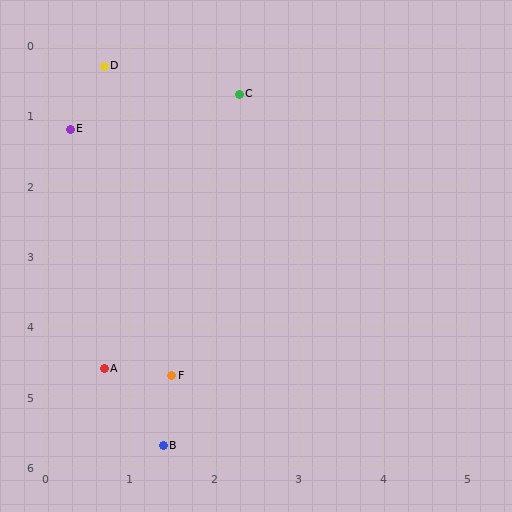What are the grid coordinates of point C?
Point C is at approximately (2.3, 0.7).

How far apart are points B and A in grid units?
Points B and A are about 1.3 grid units apart.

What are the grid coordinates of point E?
Point E is at approximately (0.3, 1.2).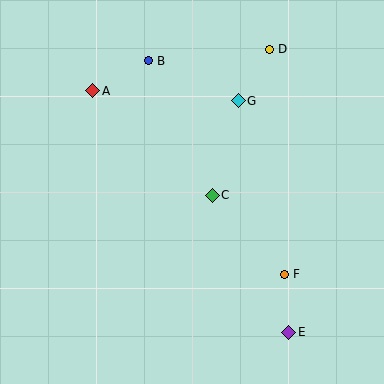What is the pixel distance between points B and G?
The distance between B and G is 99 pixels.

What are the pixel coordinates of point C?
Point C is at (212, 195).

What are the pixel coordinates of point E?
Point E is at (289, 332).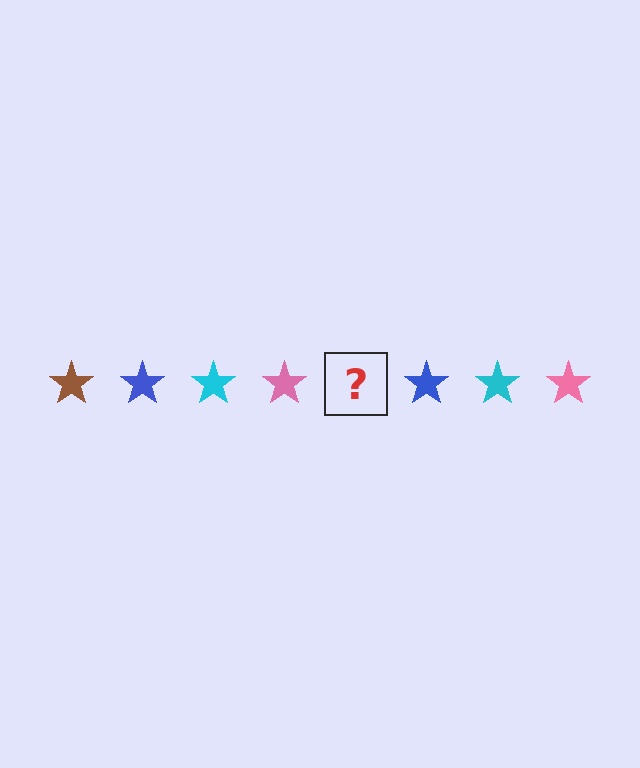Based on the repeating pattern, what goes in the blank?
The blank should be a brown star.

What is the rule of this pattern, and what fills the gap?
The rule is that the pattern cycles through brown, blue, cyan, pink stars. The gap should be filled with a brown star.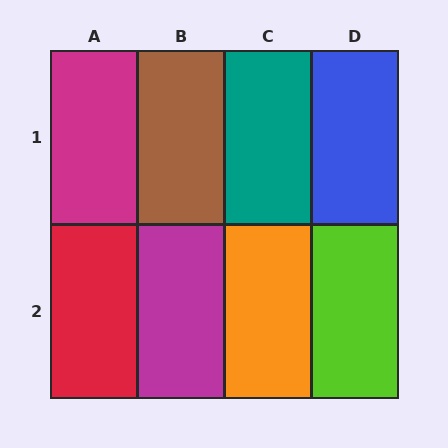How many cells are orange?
1 cell is orange.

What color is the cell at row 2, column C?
Orange.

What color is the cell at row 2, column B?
Magenta.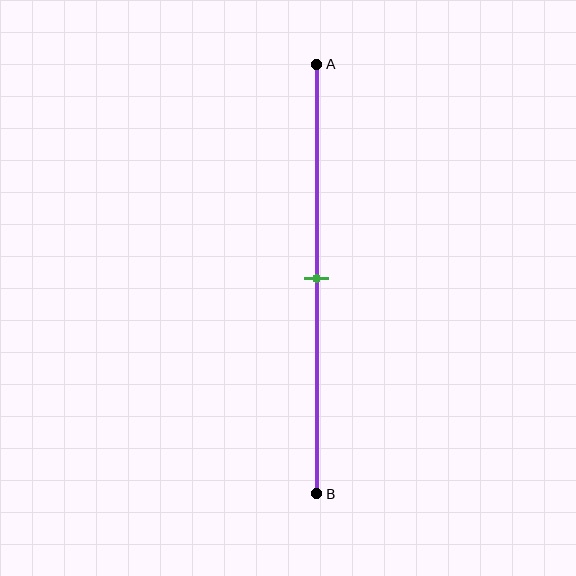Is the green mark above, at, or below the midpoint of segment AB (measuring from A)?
The green mark is approximately at the midpoint of segment AB.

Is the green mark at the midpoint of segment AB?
Yes, the mark is approximately at the midpoint.